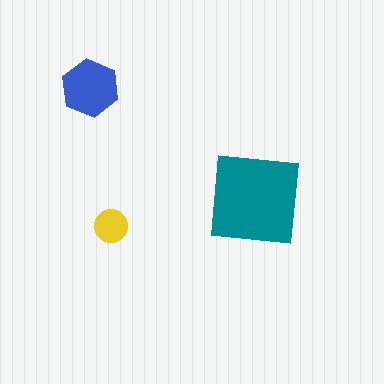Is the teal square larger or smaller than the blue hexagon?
Larger.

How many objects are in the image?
There are 3 objects in the image.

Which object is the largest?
The teal square.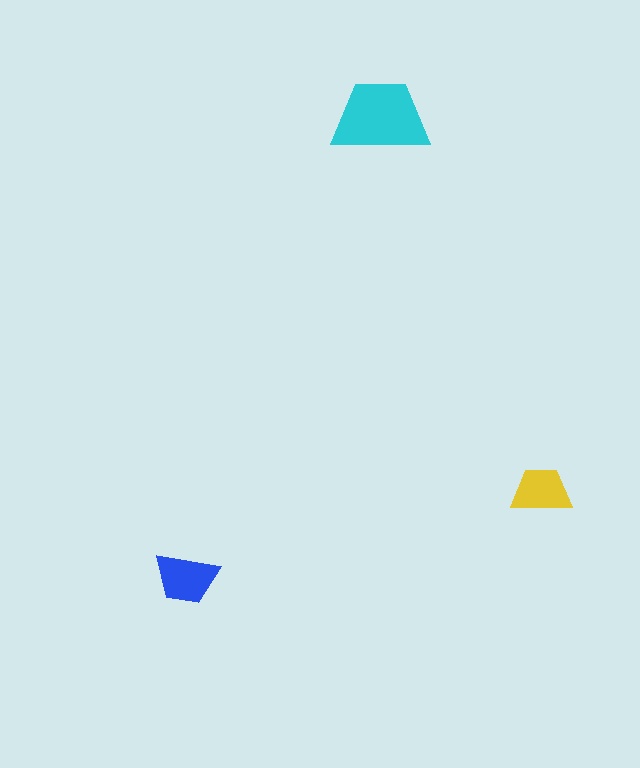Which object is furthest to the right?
The yellow trapezoid is rightmost.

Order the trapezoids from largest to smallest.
the cyan one, the blue one, the yellow one.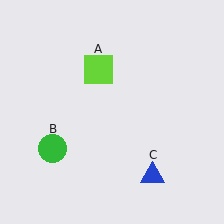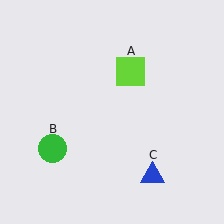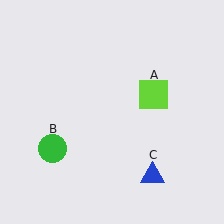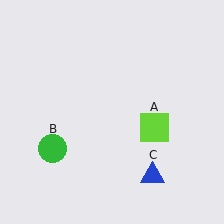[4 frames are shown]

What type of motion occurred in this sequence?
The lime square (object A) rotated clockwise around the center of the scene.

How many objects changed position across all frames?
1 object changed position: lime square (object A).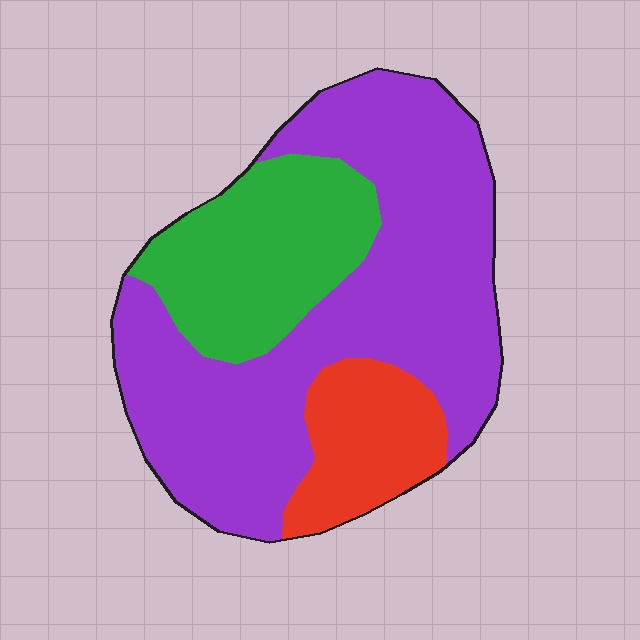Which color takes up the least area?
Red, at roughly 15%.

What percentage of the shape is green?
Green takes up between a sixth and a third of the shape.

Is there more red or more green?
Green.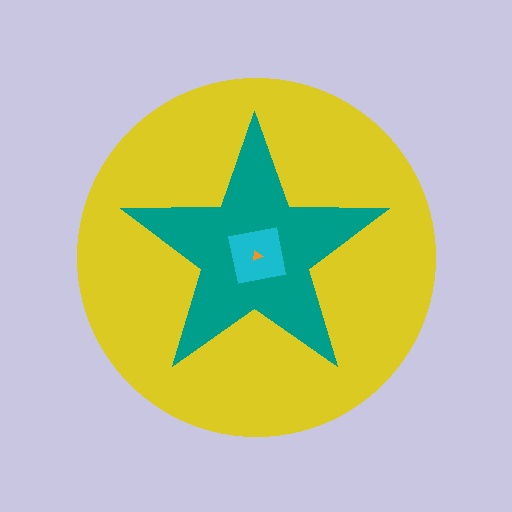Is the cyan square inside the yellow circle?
Yes.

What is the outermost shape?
The yellow circle.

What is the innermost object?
The orange triangle.